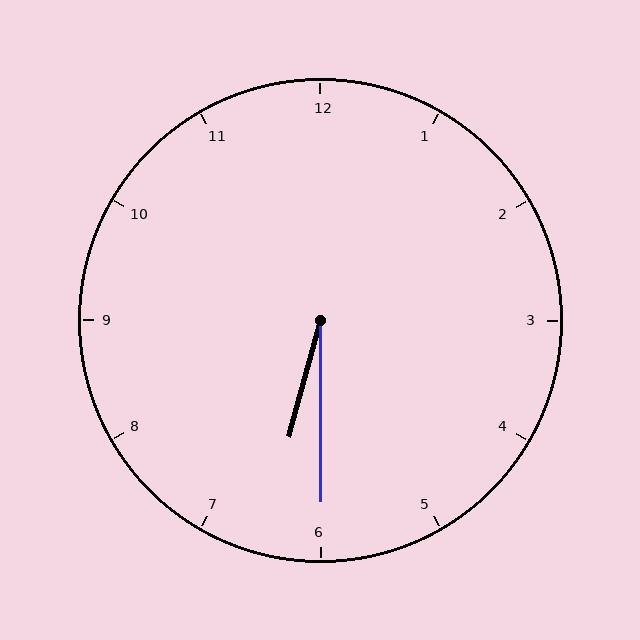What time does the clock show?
6:30.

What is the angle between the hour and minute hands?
Approximately 15 degrees.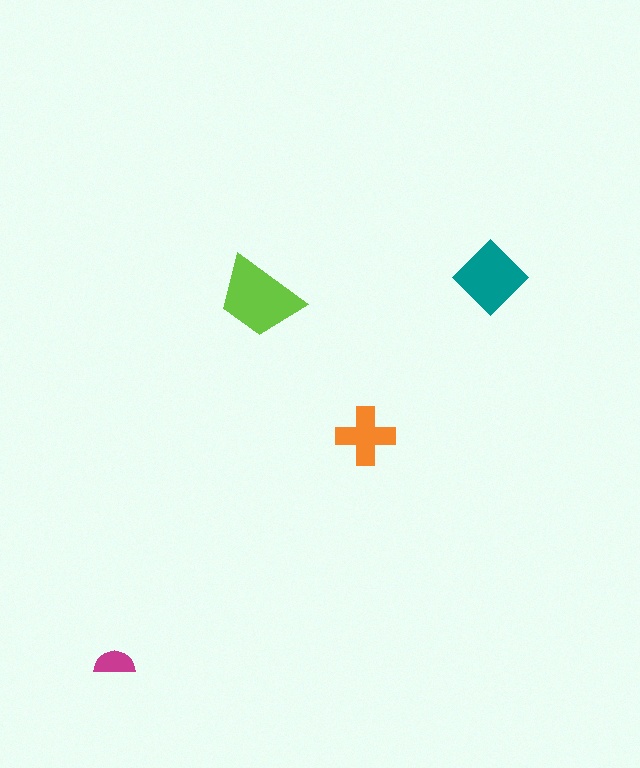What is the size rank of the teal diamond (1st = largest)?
2nd.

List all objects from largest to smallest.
The lime trapezoid, the teal diamond, the orange cross, the magenta semicircle.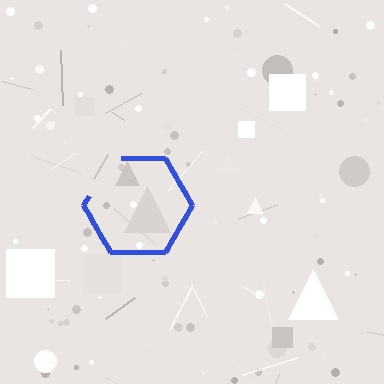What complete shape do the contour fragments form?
The contour fragments form a hexagon.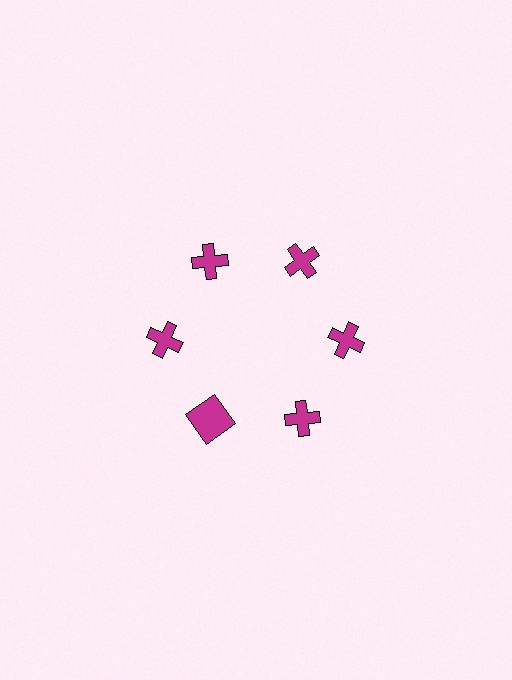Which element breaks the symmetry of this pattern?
The magenta square at roughly the 7 o'clock position breaks the symmetry. All other shapes are magenta crosses.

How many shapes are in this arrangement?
There are 6 shapes arranged in a ring pattern.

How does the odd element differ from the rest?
It has a different shape: square instead of cross.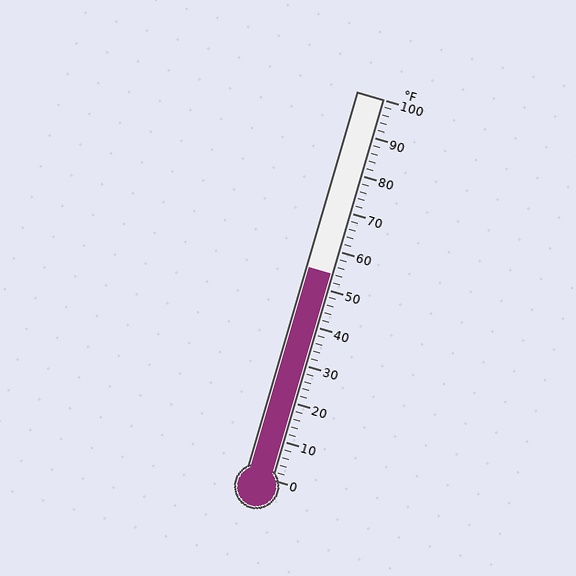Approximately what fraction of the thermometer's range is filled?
The thermometer is filled to approximately 55% of its range.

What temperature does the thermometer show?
The thermometer shows approximately 54°F.